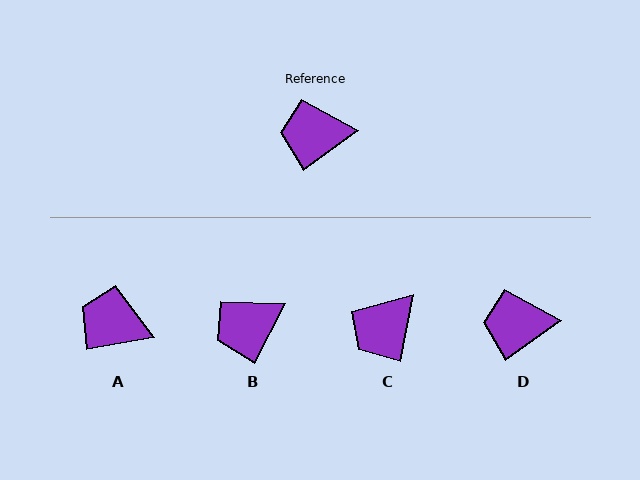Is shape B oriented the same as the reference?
No, it is off by about 27 degrees.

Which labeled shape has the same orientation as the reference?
D.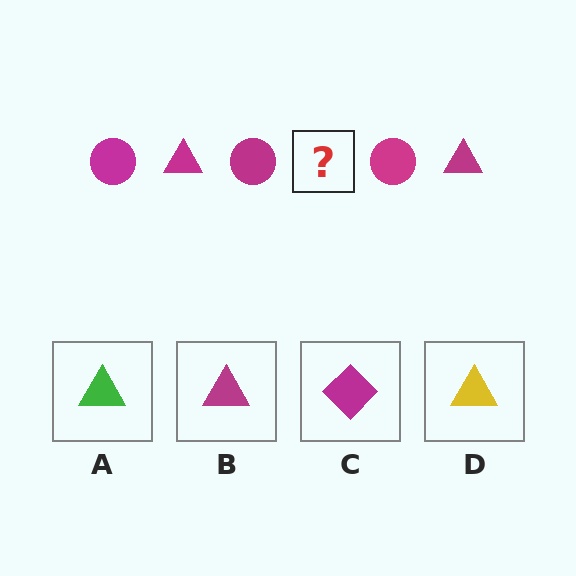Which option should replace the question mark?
Option B.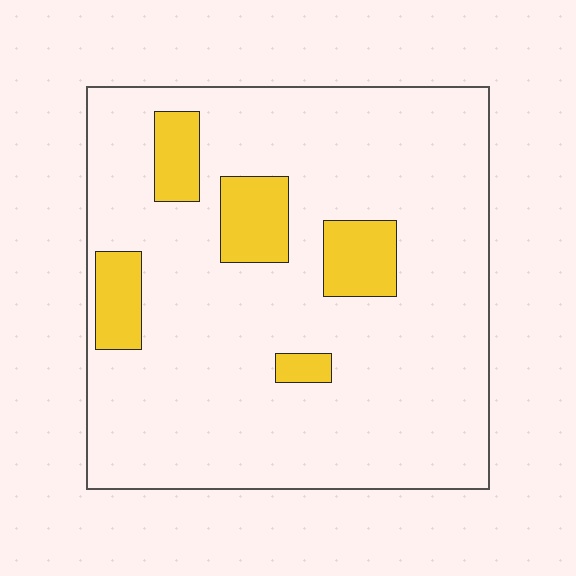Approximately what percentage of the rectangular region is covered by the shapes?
Approximately 15%.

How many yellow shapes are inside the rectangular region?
5.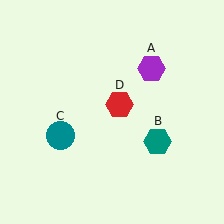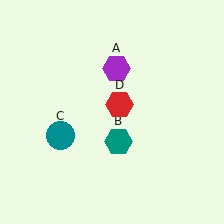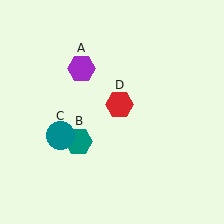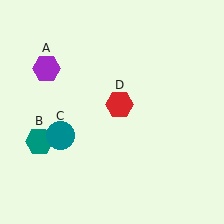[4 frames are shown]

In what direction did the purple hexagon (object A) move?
The purple hexagon (object A) moved left.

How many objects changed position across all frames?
2 objects changed position: purple hexagon (object A), teal hexagon (object B).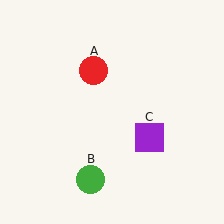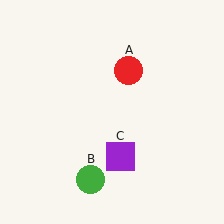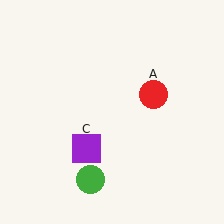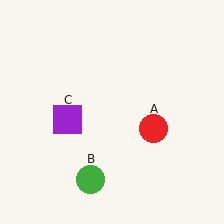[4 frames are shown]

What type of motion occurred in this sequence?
The red circle (object A), purple square (object C) rotated clockwise around the center of the scene.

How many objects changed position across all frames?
2 objects changed position: red circle (object A), purple square (object C).